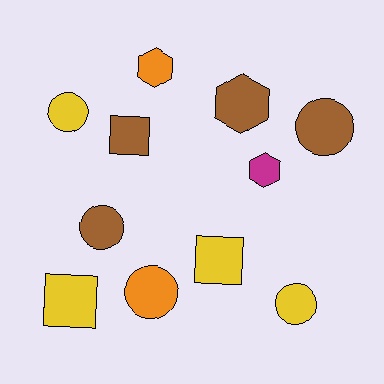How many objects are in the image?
There are 11 objects.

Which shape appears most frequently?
Circle, with 5 objects.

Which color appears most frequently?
Brown, with 4 objects.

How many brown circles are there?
There are 2 brown circles.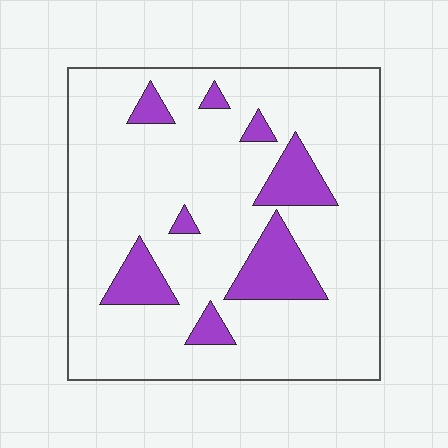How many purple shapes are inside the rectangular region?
8.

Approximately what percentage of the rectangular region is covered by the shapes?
Approximately 15%.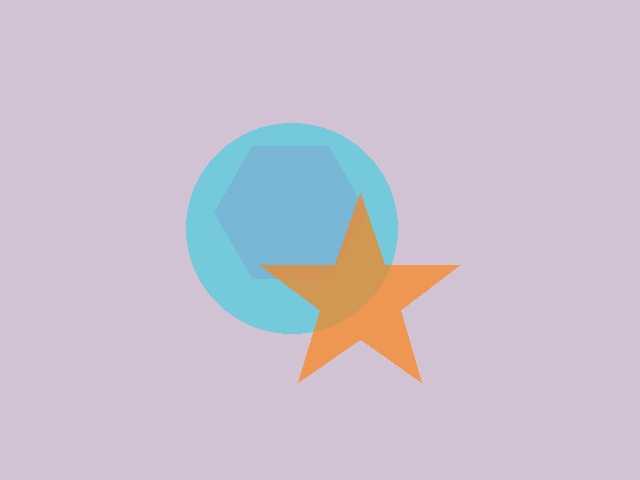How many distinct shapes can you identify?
There are 3 distinct shapes: a pink hexagon, a cyan circle, an orange star.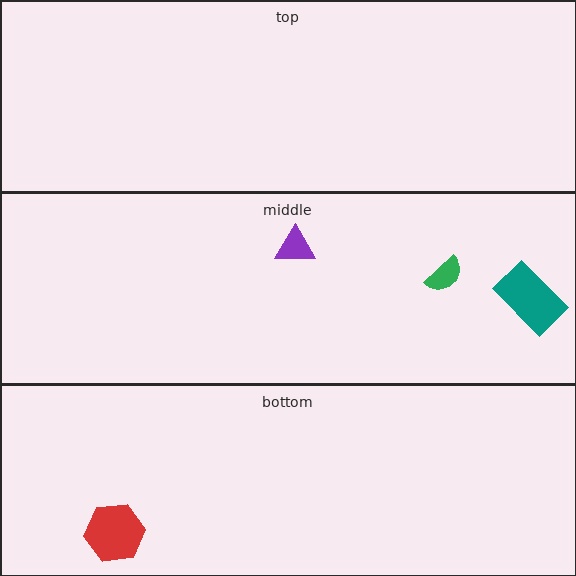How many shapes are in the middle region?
3.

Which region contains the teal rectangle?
The middle region.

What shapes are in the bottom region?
The red hexagon.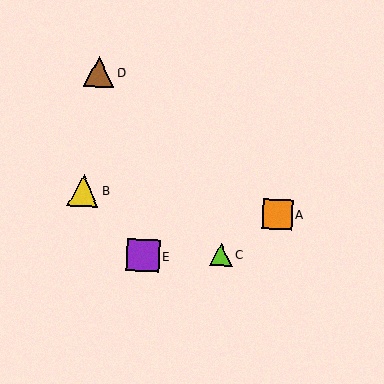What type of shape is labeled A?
Shape A is an orange square.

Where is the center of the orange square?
The center of the orange square is at (277, 214).